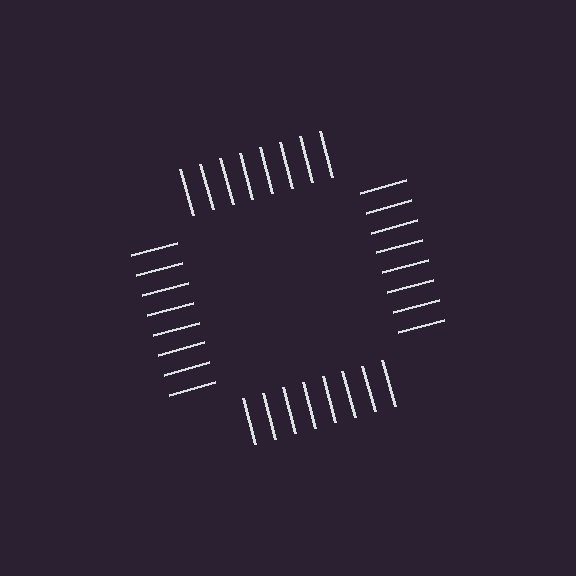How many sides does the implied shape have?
4 sides — the line-ends trace a square.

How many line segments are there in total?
32 — 8 along each of the 4 edges.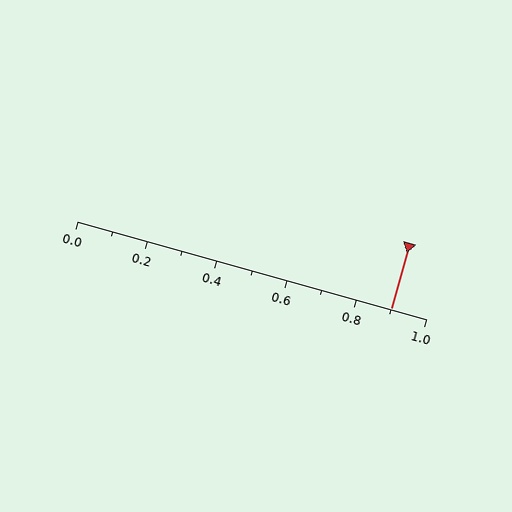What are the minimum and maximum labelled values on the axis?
The axis runs from 0.0 to 1.0.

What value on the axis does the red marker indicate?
The marker indicates approximately 0.9.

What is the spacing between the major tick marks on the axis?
The major ticks are spaced 0.2 apart.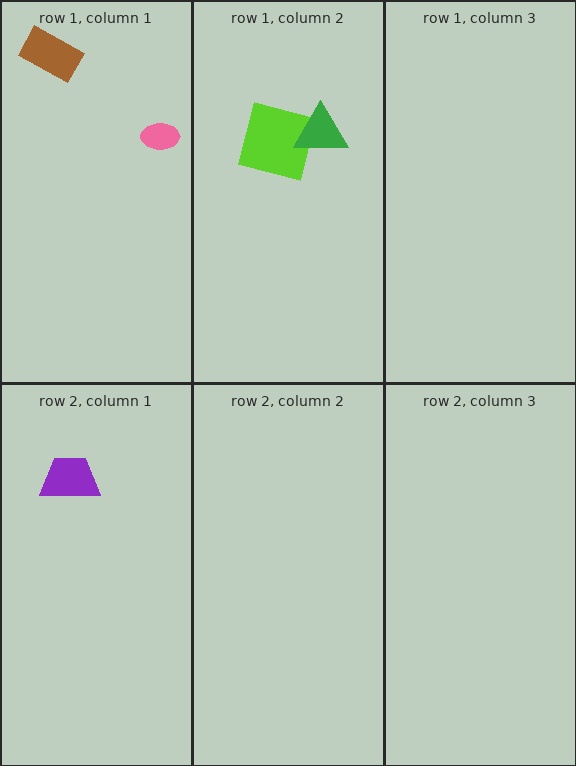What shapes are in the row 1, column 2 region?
The lime square, the green triangle.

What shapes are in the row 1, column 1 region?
The brown rectangle, the pink ellipse.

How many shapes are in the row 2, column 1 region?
1.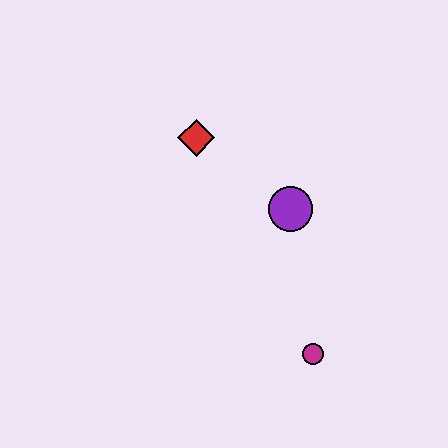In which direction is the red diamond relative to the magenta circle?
The red diamond is above the magenta circle.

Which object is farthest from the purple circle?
The magenta circle is farthest from the purple circle.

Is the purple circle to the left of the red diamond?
No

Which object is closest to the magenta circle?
The purple circle is closest to the magenta circle.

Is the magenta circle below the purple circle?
Yes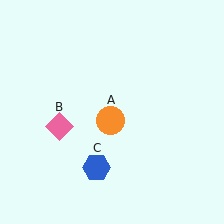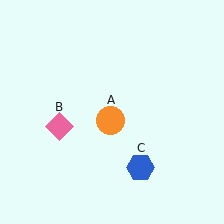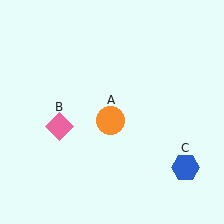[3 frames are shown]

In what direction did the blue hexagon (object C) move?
The blue hexagon (object C) moved right.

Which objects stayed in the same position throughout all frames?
Orange circle (object A) and pink diamond (object B) remained stationary.